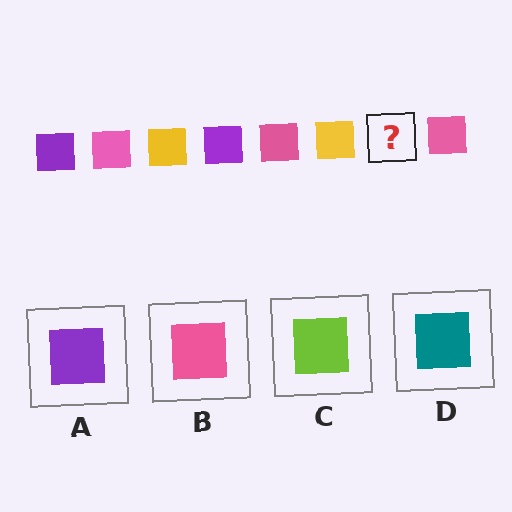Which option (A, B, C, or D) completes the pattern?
A.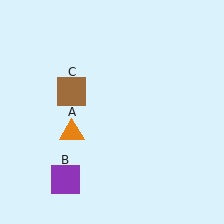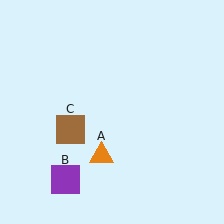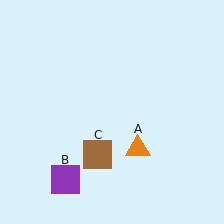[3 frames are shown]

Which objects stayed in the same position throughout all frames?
Purple square (object B) remained stationary.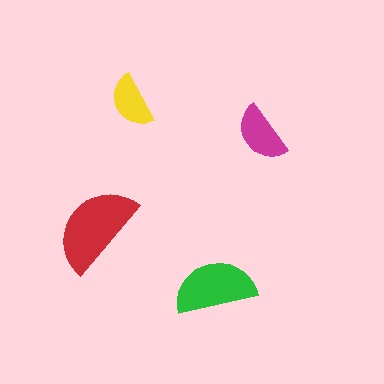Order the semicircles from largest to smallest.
the red one, the green one, the magenta one, the yellow one.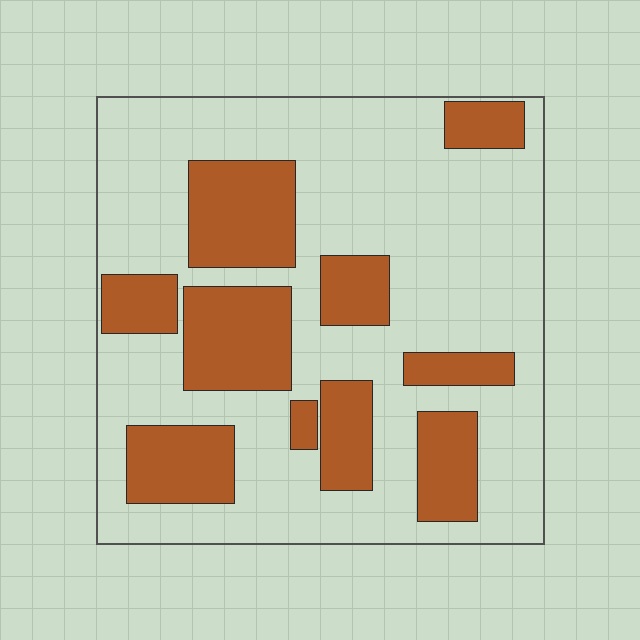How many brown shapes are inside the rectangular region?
10.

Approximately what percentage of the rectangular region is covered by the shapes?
Approximately 30%.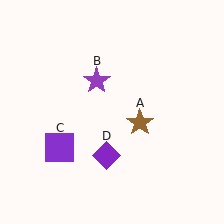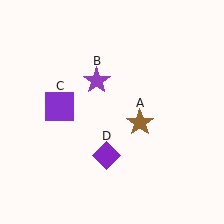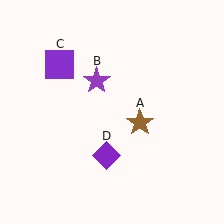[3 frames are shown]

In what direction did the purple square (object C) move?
The purple square (object C) moved up.